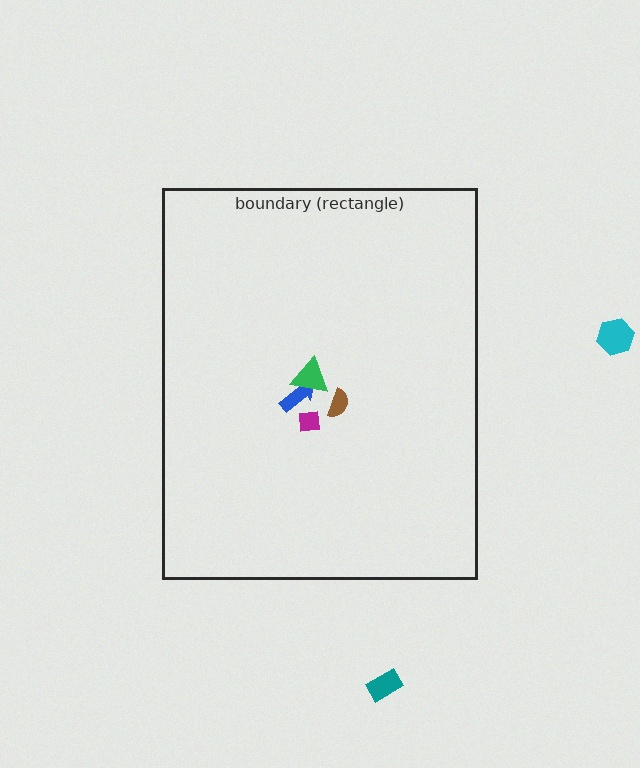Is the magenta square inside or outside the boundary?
Inside.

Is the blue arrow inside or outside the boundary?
Inside.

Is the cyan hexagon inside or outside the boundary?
Outside.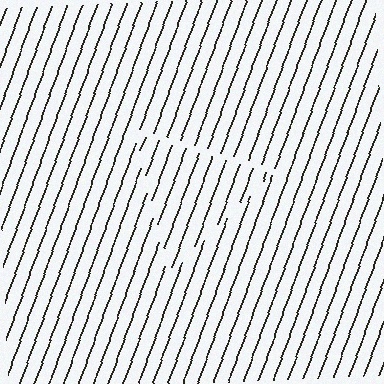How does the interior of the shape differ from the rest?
The interior of the shape contains the same grating, shifted by half a period — the contour is defined by the phase discontinuity where line-ends from the inner and outer gratings abut.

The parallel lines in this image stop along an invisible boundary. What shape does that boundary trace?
An illusory triangle. The interior of the shape contains the same grating, shifted by half a period — the contour is defined by the phase discontinuity where line-ends from the inner and outer gratings abut.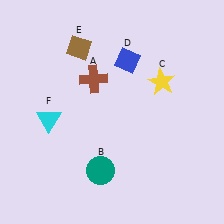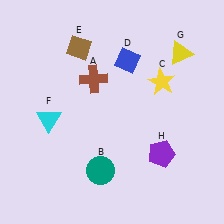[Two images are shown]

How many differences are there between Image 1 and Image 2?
There are 2 differences between the two images.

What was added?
A yellow triangle (G), a purple pentagon (H) were added in Image 2.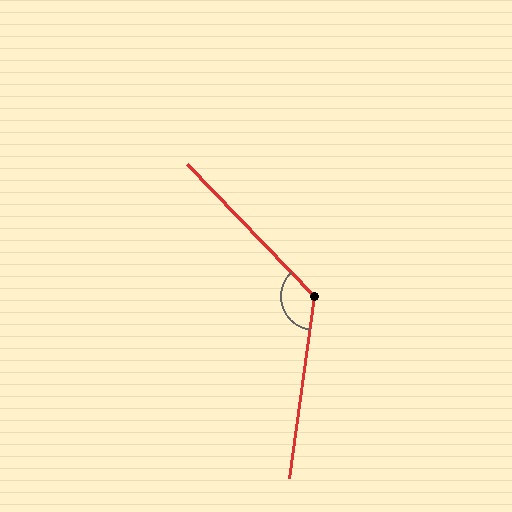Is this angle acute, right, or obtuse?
It is obtuse.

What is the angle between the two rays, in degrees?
Approximately 128 degrees.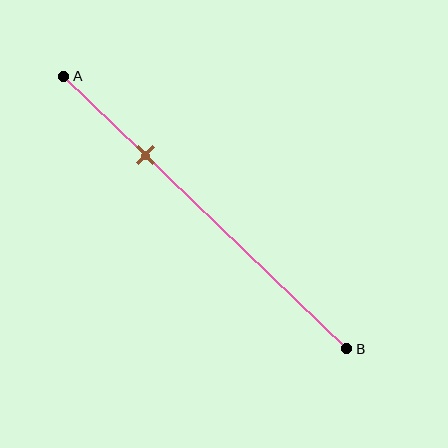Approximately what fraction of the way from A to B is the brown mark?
The brown mark is approximately 30% of the way from A to B.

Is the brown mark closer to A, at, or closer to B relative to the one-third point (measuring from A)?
The brown mark is closer to point A than the one-third point of segment AB.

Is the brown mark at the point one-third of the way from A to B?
No, the mark is at about 30% from A, not at the 33% one-third point.